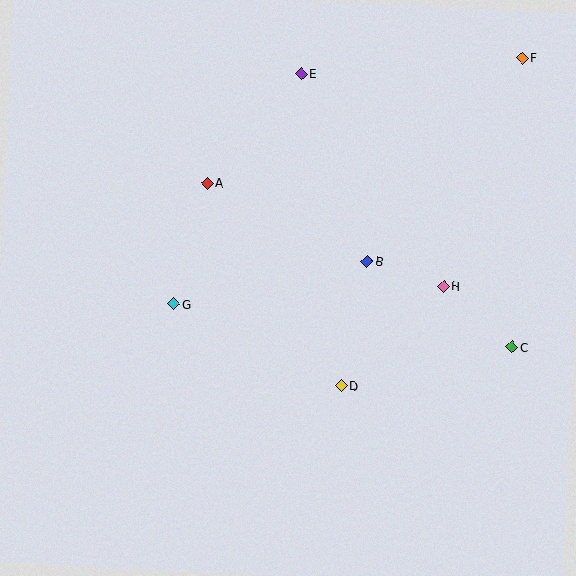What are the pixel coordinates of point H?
Point H is at (444, 286).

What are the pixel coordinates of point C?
Point C is at (512, 347).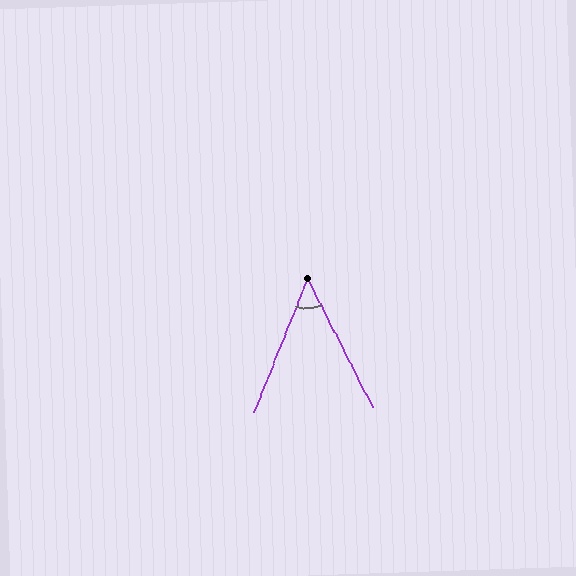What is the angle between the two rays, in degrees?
Approximately 49 degrees.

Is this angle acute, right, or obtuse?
It is acute.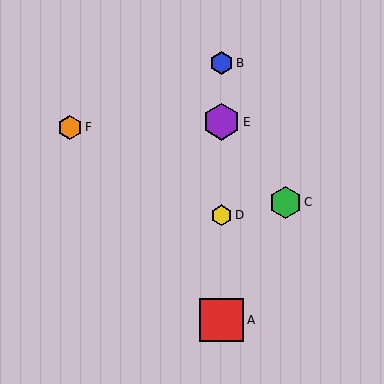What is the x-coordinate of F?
Object F is at x≈70.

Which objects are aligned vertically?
Objects A, B, D, E are aligned vertically.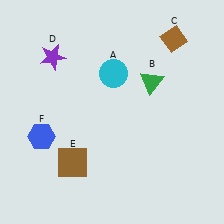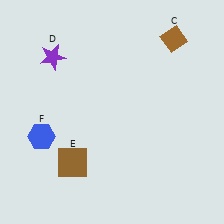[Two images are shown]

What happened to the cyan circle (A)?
The cyan circle (A) was removed in Image 2. It was in the top-right area of Image 1.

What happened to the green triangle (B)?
The green triangle (B) was removed in Image 2. It was in the top-right area of Image 1.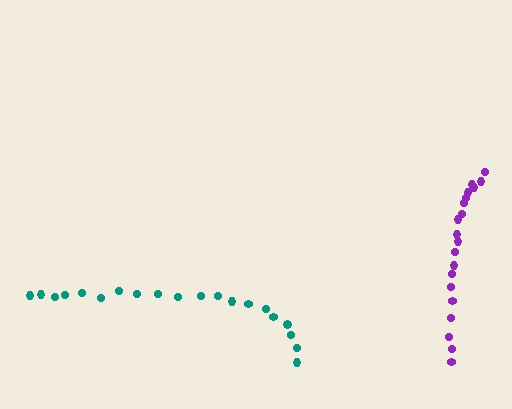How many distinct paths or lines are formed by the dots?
There are 2 distinct paths.